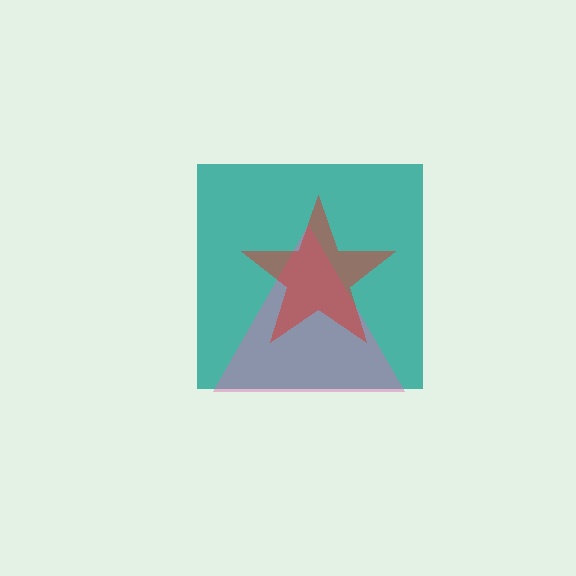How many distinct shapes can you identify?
There are 3 distinct shapes: a teal square, a pink triangle, a red star.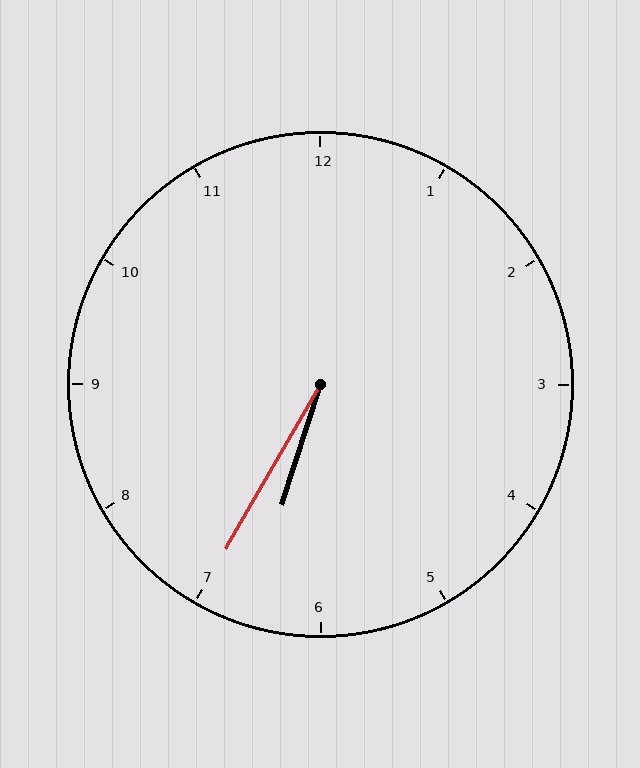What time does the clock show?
6:35.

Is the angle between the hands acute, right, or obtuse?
It is acute.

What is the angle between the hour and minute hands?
Approximately 12 degrees.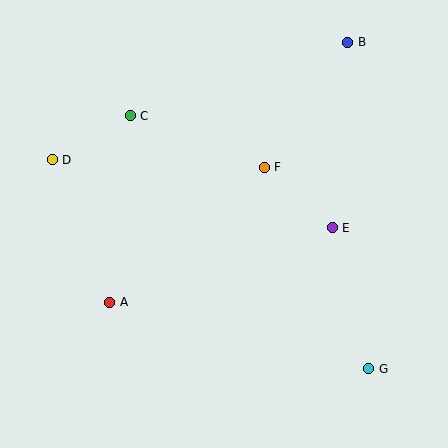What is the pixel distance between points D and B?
The distance between D and B is 318 pixels.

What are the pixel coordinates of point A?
Point A is at (110, 302).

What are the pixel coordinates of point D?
Point D is at (52, 160).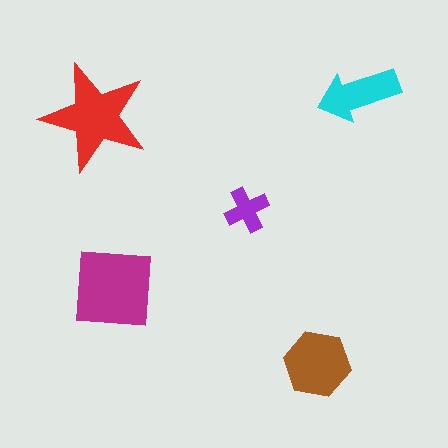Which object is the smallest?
The purple cross.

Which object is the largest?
The magenta square.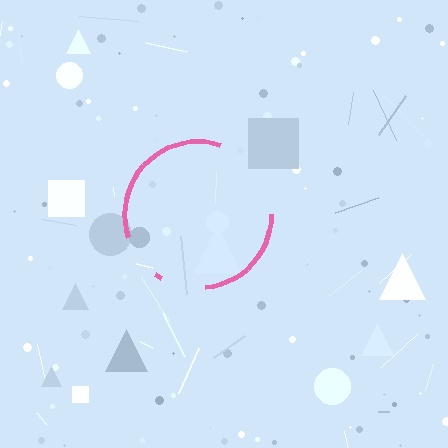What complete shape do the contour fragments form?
The contour fragments form a circle.